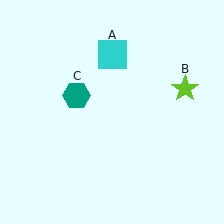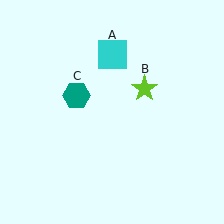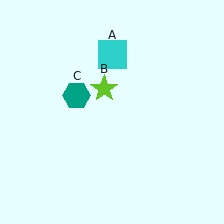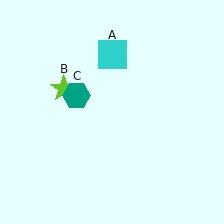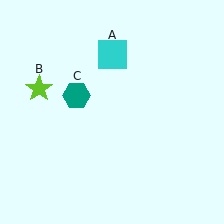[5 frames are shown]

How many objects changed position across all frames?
1 object changed position: lime star (object B).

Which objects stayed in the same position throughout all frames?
Cyan square (object A) and teal hexagon (object C) remained stationary.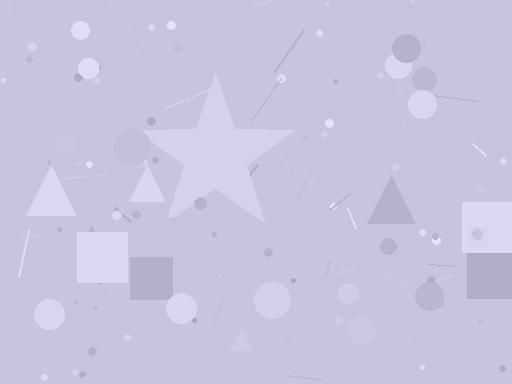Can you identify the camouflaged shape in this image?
The camouflaged shape is a star.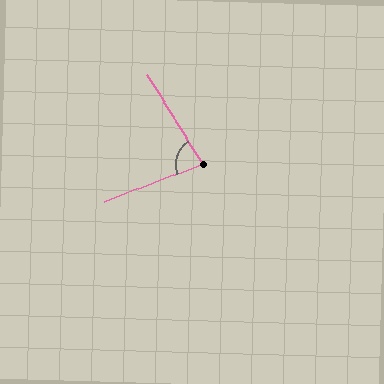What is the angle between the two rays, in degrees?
Approximately 79 degrees.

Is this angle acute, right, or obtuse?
It is acute.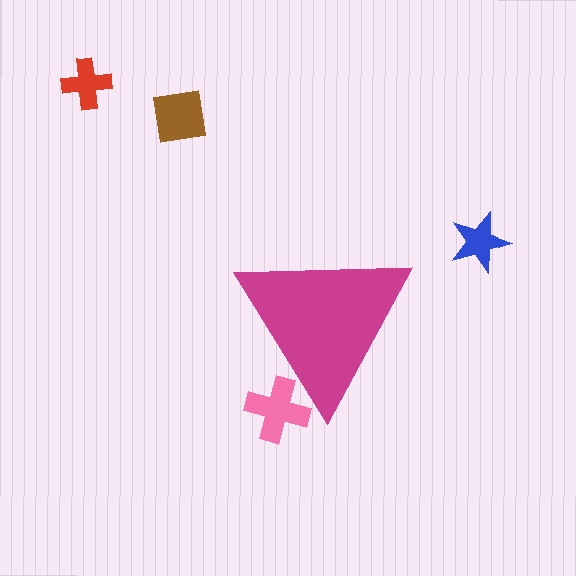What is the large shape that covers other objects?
A magenta triangle.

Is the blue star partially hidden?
No, the blue star is fully visible.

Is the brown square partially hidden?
No, the brown square is fully visible.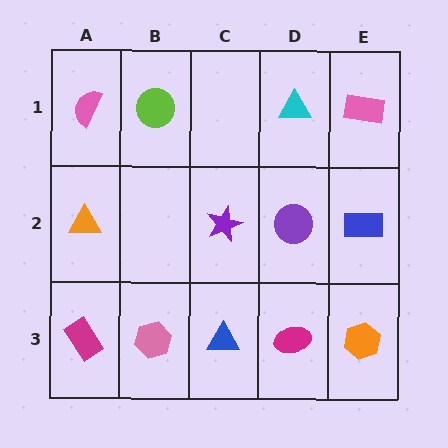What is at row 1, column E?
A pink rectangle.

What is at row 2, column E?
A blue rectangle.